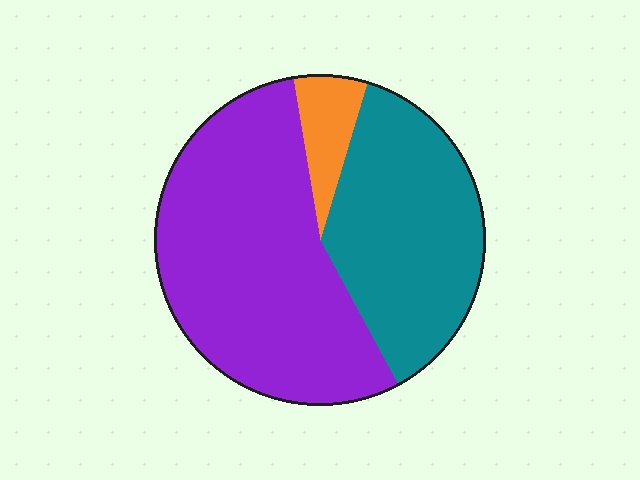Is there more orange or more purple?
Purple.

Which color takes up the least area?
Orange, at roughly 5%.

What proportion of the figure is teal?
Teal covers about 35% of the figure.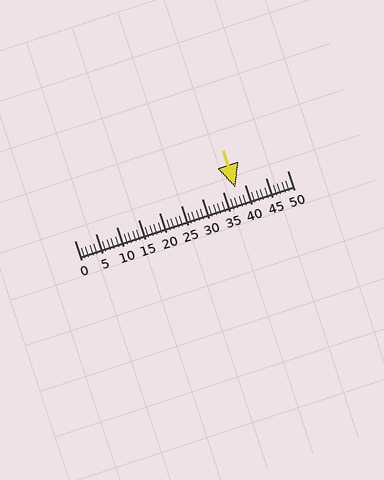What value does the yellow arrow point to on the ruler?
The yellow arrow points to approximately 38.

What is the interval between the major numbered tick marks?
The major tick marks are spaced 5 units apart.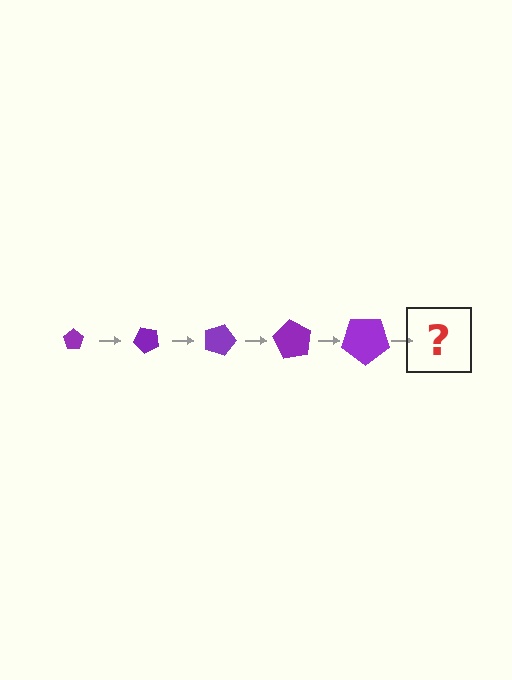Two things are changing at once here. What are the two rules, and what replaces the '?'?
The two rules are that the pentagon grows larger each step and it rotates 45 degrees each step. The '?' should be a pentagon, larger than the previous one and rotated 225 degrees from the start.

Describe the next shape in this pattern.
It should be a pentagon, larger than the previous one and rotated 225 degrees from the start.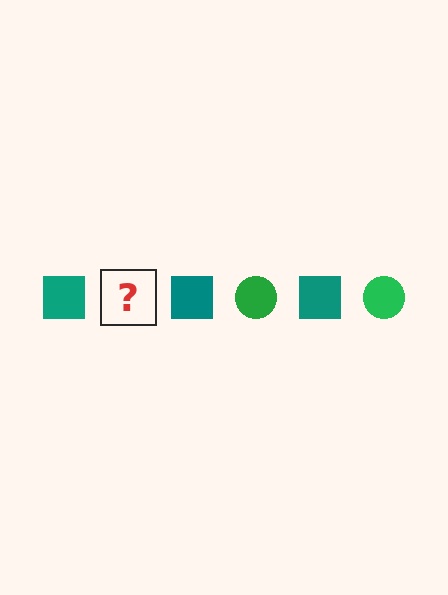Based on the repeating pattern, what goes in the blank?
The blank should be a green circle.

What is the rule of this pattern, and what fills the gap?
The rule is that the pattern alternates between teal square and green circle. The gap should be filled with a green circle.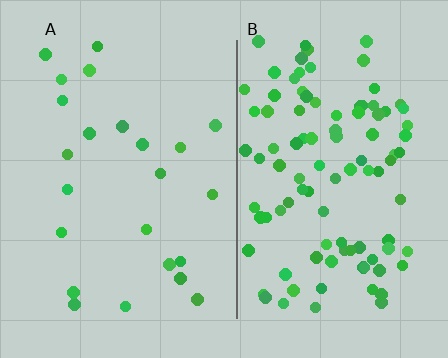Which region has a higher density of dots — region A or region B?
B (the right).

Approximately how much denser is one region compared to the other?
Approximately 4.3× — region B over region A.